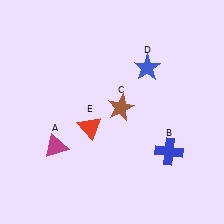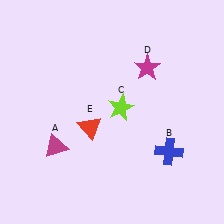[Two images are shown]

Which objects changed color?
C changed from brown to lime. D changed from blue to magenta.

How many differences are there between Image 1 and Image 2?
There are 2 differences between the two images.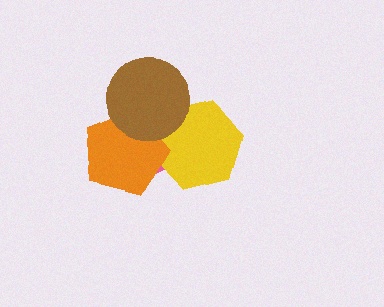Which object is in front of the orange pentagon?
The brown circle is in front of the orange pentagon.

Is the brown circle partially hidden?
No, no other shape covers it.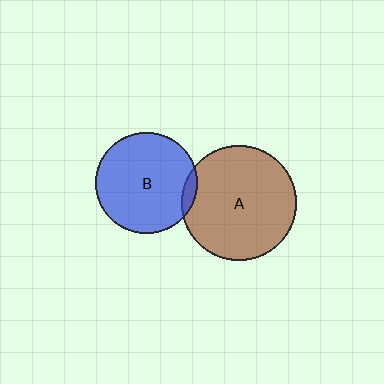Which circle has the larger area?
Circle A (brown).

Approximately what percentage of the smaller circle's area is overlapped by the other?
Approximately 5%.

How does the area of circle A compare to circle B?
Approximately 1.3 times.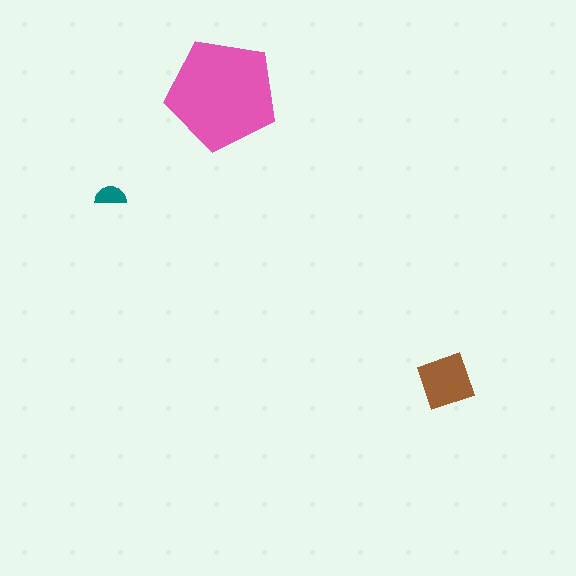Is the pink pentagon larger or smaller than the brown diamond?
Larger.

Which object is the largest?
The pink pentagon.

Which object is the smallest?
The teal semicircle.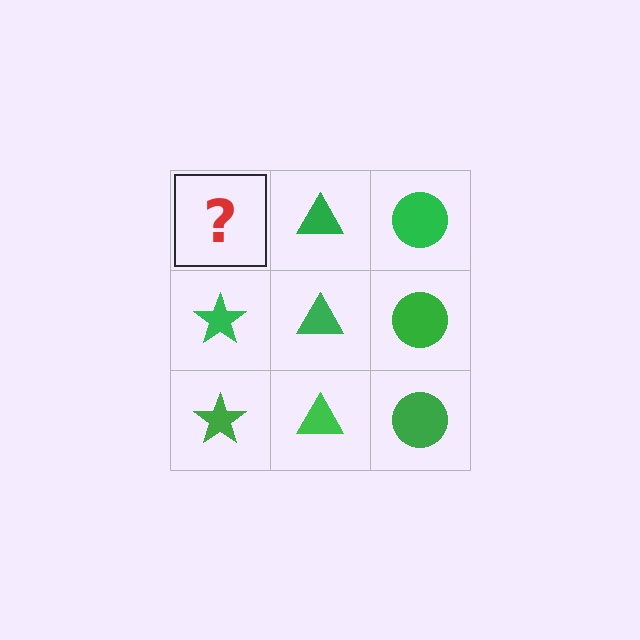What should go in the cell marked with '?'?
The missing cell should contain a green star.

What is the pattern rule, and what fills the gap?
The rule is that each column has a consistent shape. The gap should be filled with a green star.